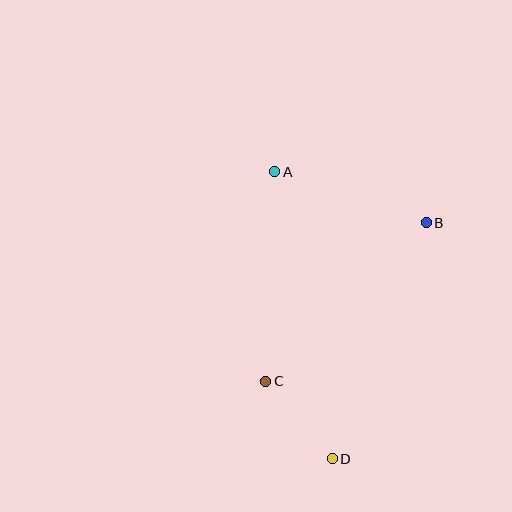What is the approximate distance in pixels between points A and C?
The distance between A and C is approximately 210 pixels.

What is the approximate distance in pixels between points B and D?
The distance between B and D is approximately 254 pixels.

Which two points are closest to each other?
Points C and D are closest to each other.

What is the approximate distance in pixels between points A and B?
The distance between A and B is approximately 160 pixels.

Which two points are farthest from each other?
Points A and D are farthest from each other.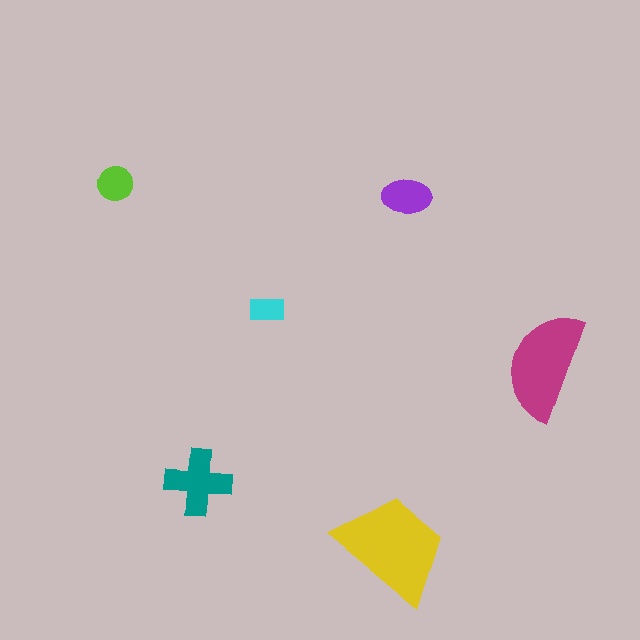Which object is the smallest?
The cyan rectangle.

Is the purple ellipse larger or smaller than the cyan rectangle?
Larger.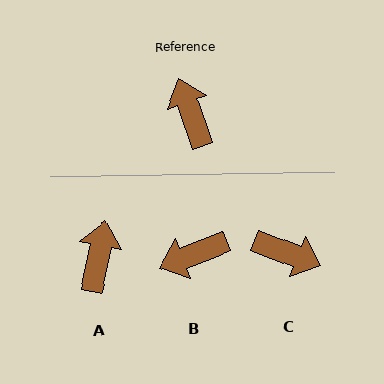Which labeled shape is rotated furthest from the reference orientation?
C, about 131 degrees away.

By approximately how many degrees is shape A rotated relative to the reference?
Approximately 31 degrees clockwise.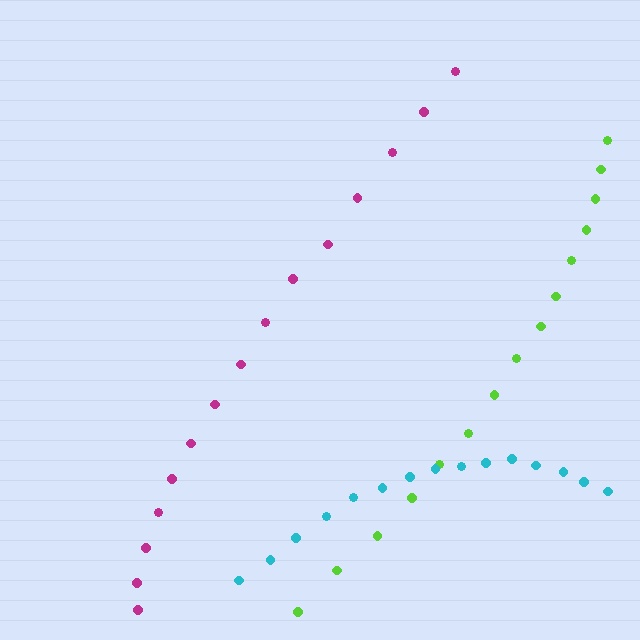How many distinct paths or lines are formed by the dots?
There are 3 distinct paths.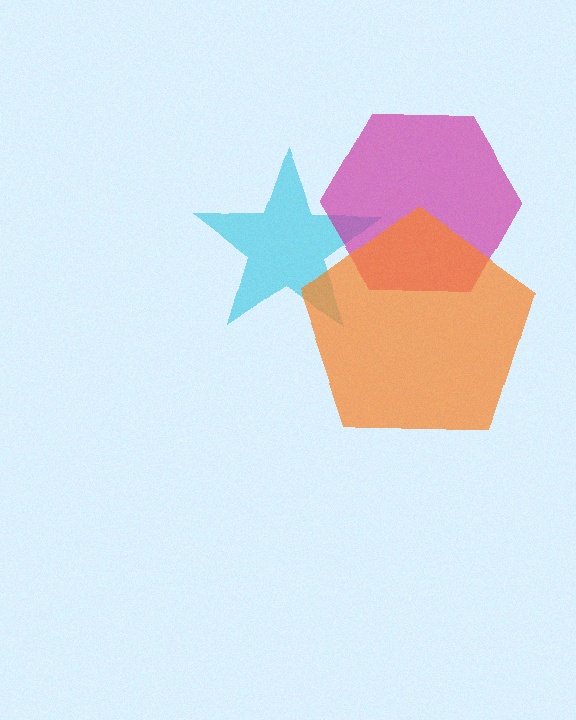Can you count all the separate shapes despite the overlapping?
Yes, there are 3 separate shapes.